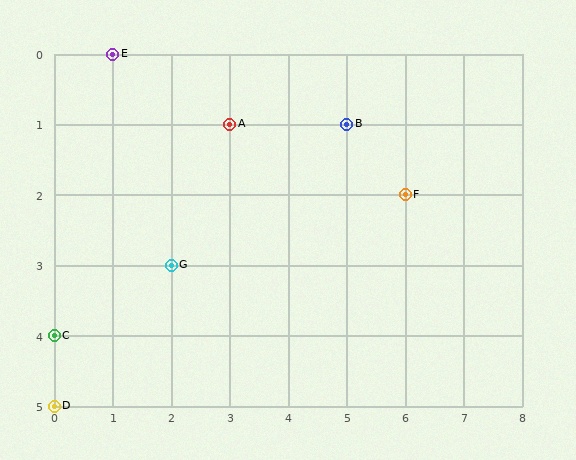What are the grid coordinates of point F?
Point F is at grid coordinates (6, 2).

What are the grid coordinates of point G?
Point G is at grid coordinates (2, 3).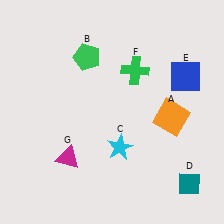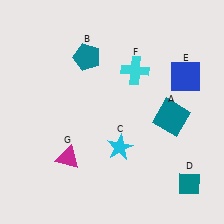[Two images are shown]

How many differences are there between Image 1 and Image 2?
There are 3 differences between the two images.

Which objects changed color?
A changed from orange to teal. B changed from green to teal. F changed from green to cyan.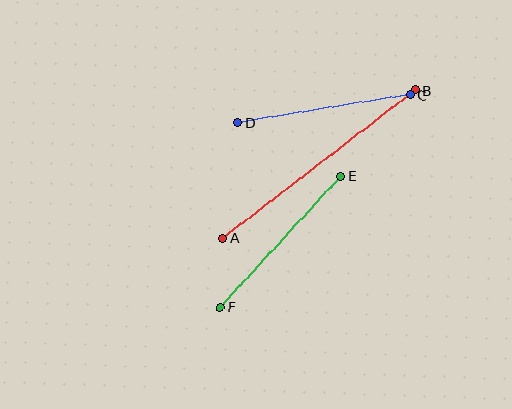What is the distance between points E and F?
The distance is approximately 178 pixels.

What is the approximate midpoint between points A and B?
The midpoint is at approximately (319, 164) pixels.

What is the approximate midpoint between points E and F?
The midpoint is at approximately (281, 242) pixels.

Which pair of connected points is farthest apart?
Points A and B are farthest apart.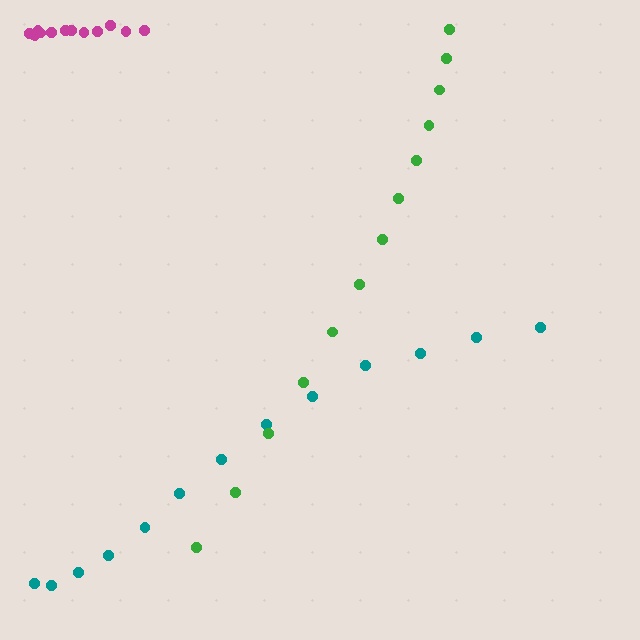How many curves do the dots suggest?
There are 3 distinct paths.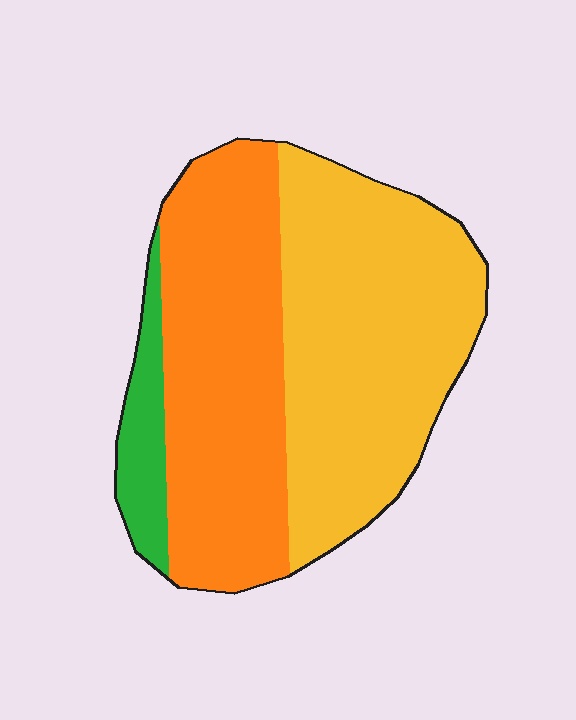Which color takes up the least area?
Green, at roughly 10%.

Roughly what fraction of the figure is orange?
Orange covers about 40% of the figure.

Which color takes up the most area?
Yellow, at roughly 50%.